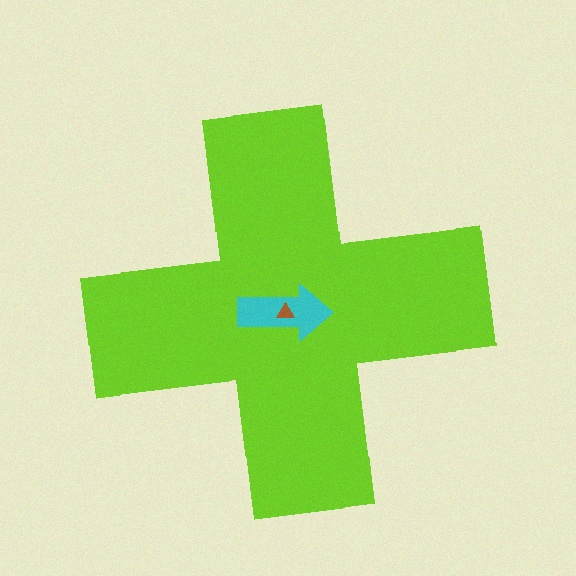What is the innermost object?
The brown triangle.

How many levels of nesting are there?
3.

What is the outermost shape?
The lime cross.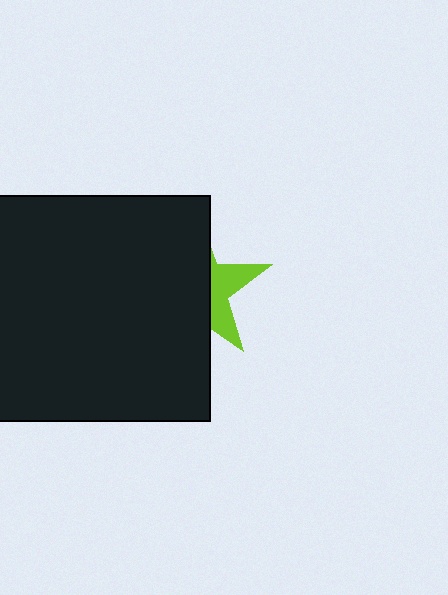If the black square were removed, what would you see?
You would see the complete lime star.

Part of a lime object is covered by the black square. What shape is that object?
It is a star.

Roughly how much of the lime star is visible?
A small part of it is visible (roughly 32%).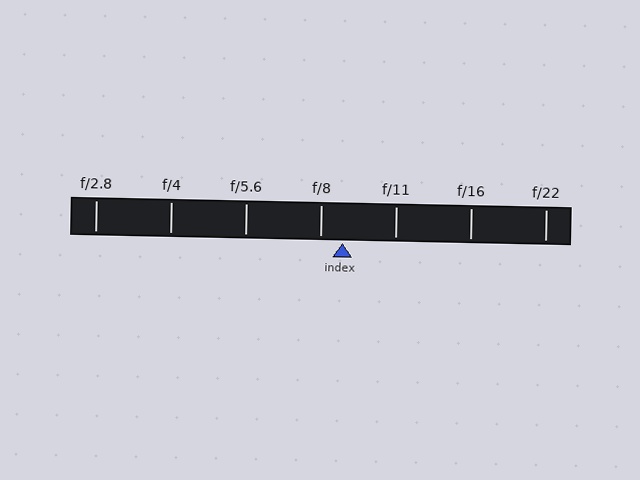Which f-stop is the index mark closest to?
The index mark is closest to f/8.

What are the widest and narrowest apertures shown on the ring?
The widest aperture shown is f/2.8 and the narrowest is f/22.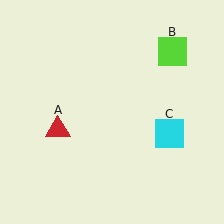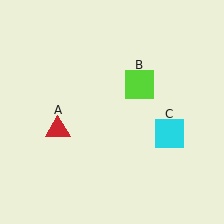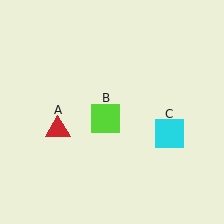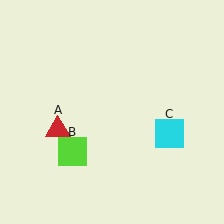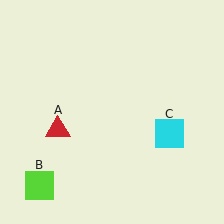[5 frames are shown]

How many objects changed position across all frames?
1 object changed position: lime square (object B).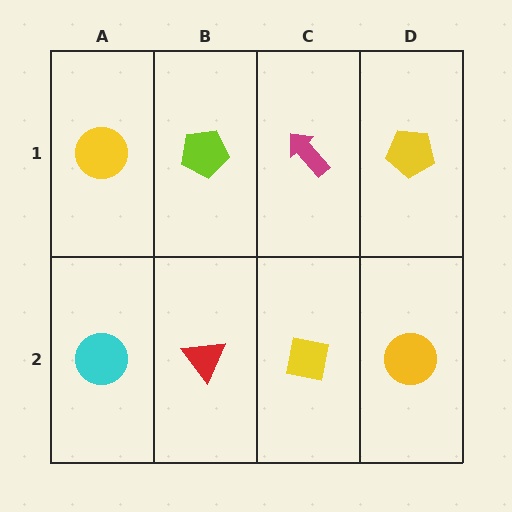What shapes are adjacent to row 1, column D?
A yellow circle (row 2, column D), a magenta arrow (row 1, column C).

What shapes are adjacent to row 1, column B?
A red triangle (row 2, column B), a yellow circle (row 1, column A), a magenta arrow (row 1, column C).